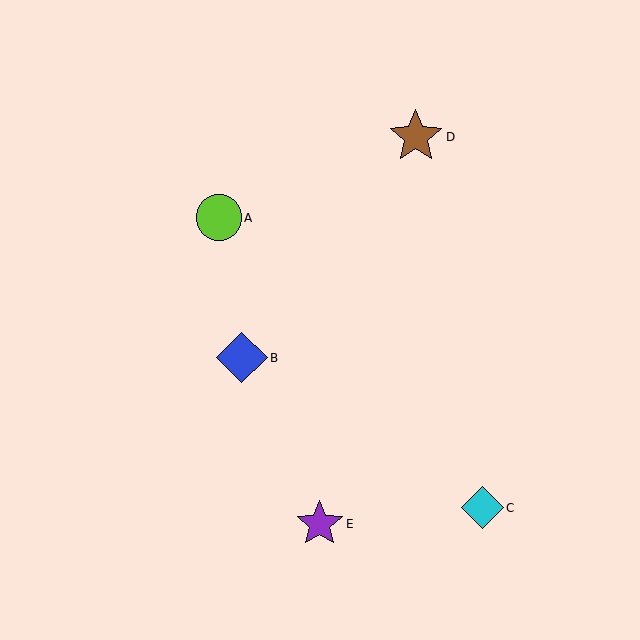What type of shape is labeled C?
Shape C is a cyan diamond.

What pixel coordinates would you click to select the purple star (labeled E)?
Click at (320, 524) to select the purple star E.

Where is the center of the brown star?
The center of the brown star is at (416, 137).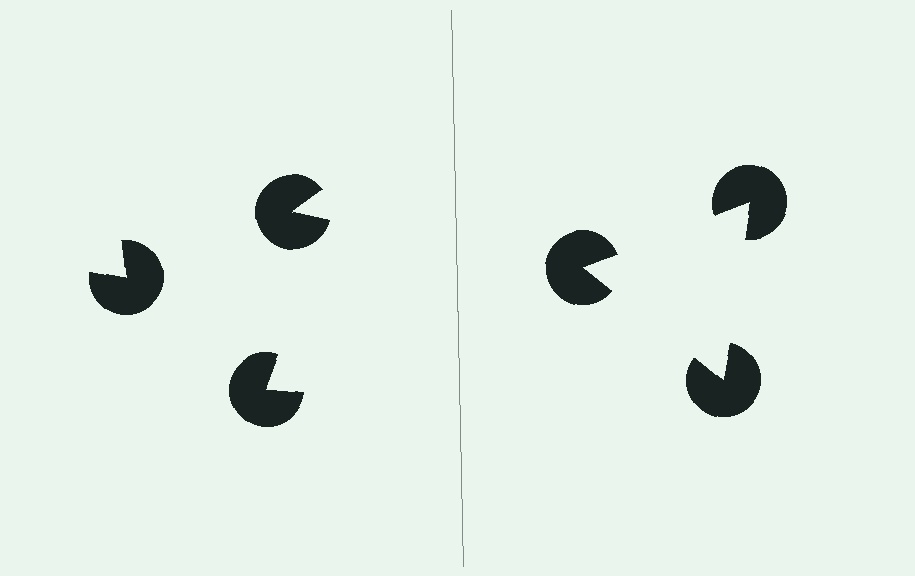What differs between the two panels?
The pac-man discs are positioned identically on both sides; only the wedge orientations differ. On the right they align to a triangle; on the left they are misaligned.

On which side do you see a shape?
An illusory triangle appears on the right side. On the left side the wedge cuts are rotated, so no coherent shape forms.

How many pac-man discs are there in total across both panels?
6 — 3 on each side.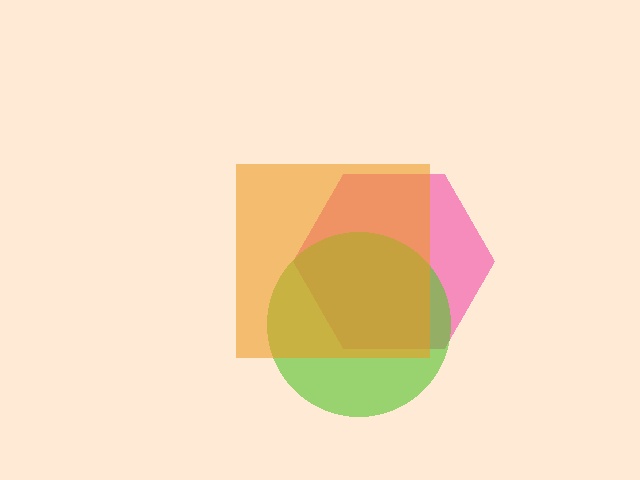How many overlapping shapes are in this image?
There are 3 overlapping shapes in the image.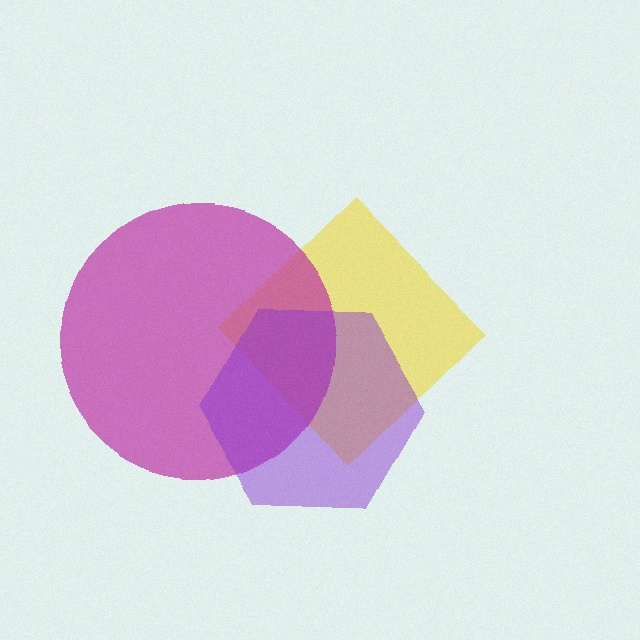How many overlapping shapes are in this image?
There are 3 overlapping shapes in the image.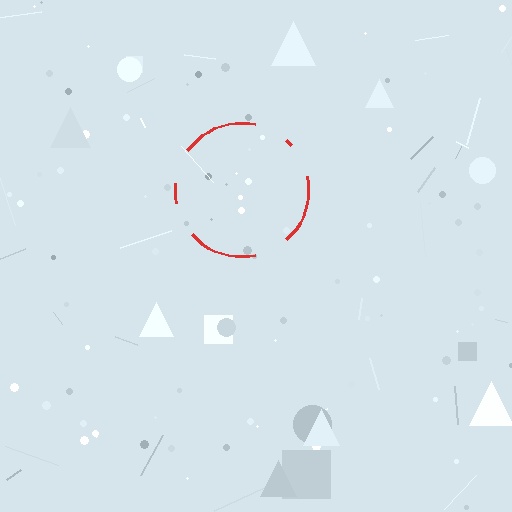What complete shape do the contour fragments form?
The contour fragments form a circle.